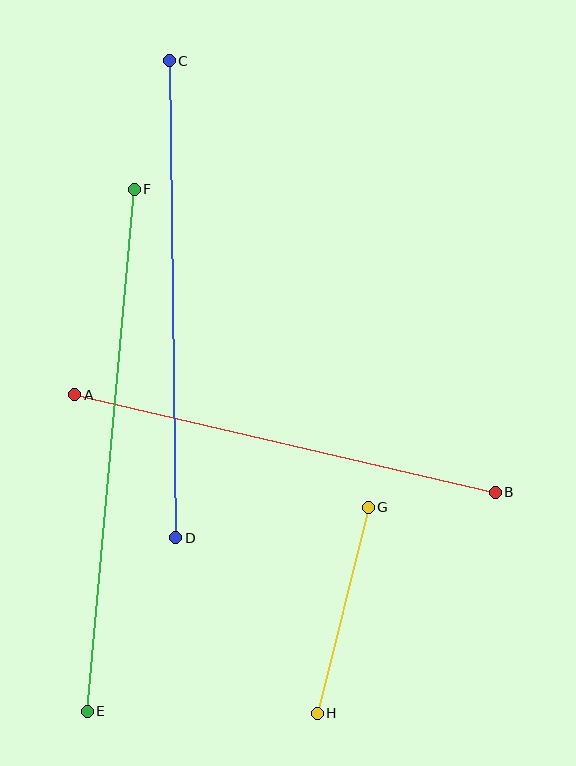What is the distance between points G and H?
The distance is approximately 212 pixels.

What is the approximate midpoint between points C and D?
The midpoint is at approximately (173, 299) pixels.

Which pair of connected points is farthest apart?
Points E and F are farthest apart.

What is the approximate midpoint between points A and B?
The midpoint is at approximately (285, 444) pixels.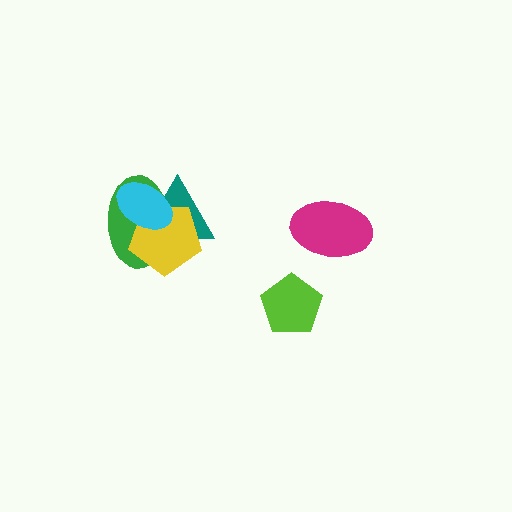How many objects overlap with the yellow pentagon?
3 objects overlap with the yellow pentagon.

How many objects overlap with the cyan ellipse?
3 objects overlap with the cyan ellipse.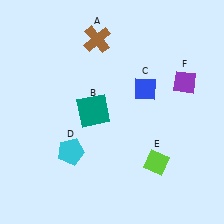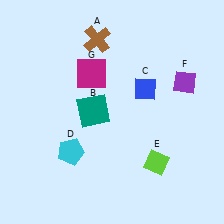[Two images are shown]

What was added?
A magenta square (G) was added in Image 2.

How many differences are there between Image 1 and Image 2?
There is 1 difference between the two images.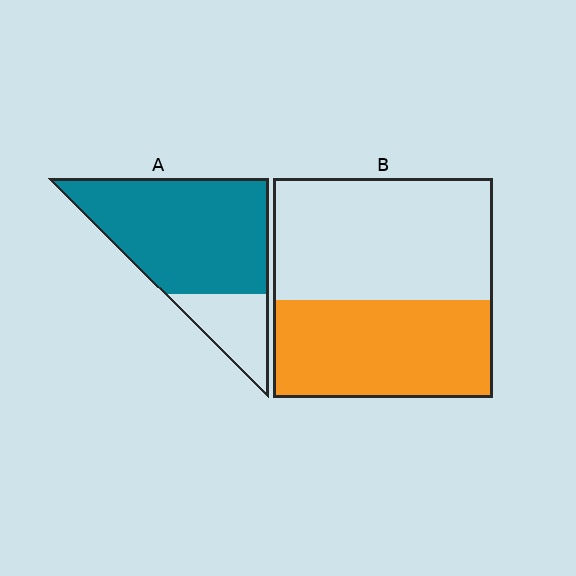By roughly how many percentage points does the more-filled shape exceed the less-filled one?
By roughly 35 percentage points (A over B).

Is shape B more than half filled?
No.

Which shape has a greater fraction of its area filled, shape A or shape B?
Shape A.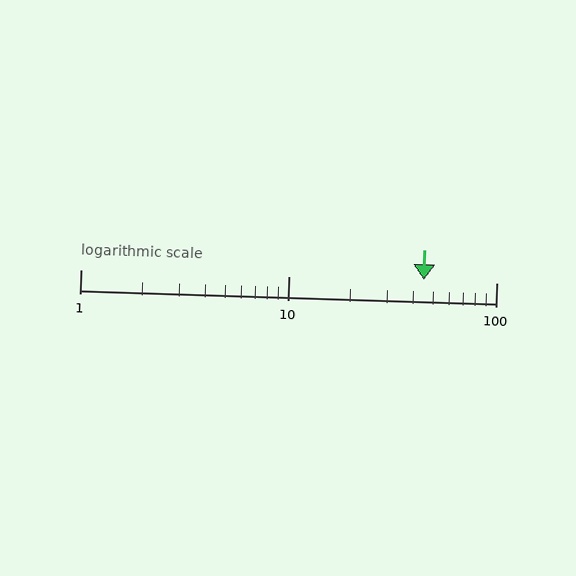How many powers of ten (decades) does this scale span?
The scale spans 2 decades, from 1 to 100.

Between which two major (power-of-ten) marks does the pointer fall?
The pointer is between 10 and 100.